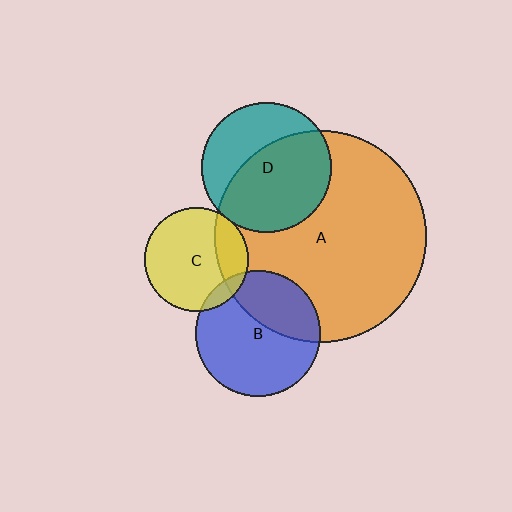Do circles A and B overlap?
Yes.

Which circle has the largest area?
Circle A (orange).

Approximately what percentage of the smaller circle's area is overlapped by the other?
Approximately 35%.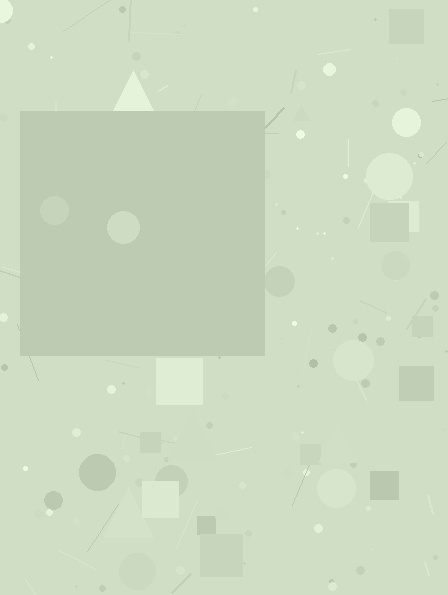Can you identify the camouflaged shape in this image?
The camouflaged shape is a square.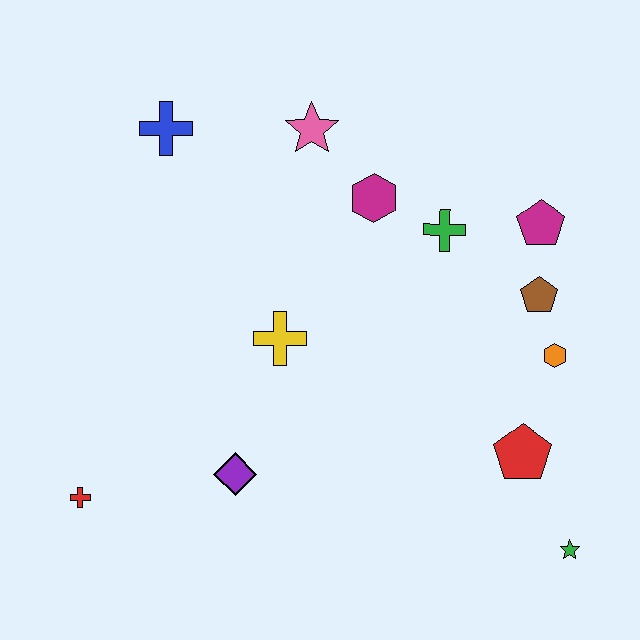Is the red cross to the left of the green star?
Yes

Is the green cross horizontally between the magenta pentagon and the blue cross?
Yes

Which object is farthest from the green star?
The blue cross is farthest from the green star.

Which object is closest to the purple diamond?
The yellow cross is closest to the purple diamond.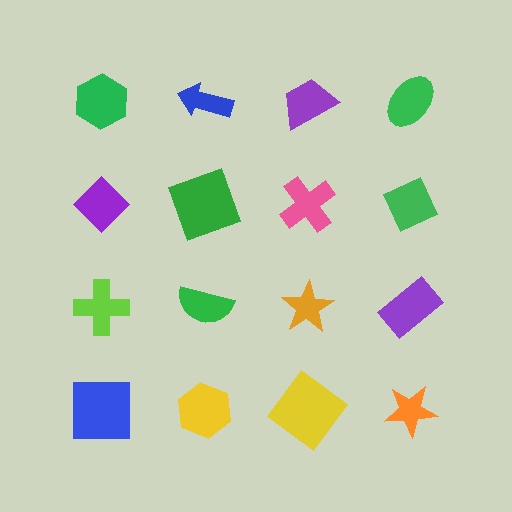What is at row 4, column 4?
An orange star.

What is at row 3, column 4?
A purple rectangle.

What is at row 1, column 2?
A blue arrow.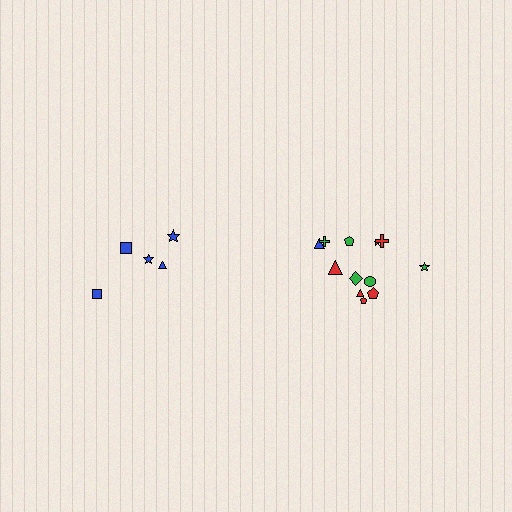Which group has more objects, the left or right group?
The right group.